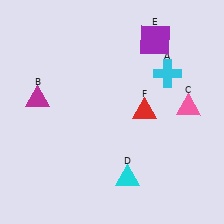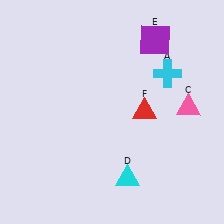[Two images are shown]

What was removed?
The magenta triangle (B) was removed in Image 2.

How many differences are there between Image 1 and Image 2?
There is 1 difference between the two images.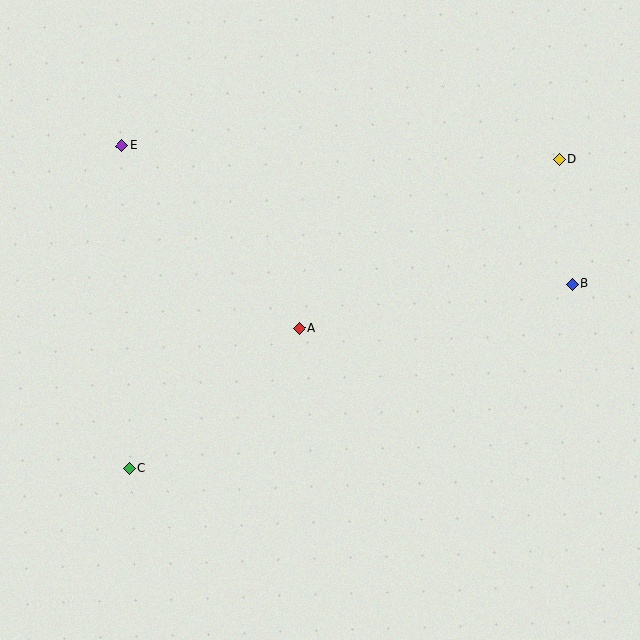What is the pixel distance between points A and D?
The distance between A and D is 310 pixels.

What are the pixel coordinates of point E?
Point E is at (122, 145).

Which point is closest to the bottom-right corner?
Point B is closest to the bottom-right corner.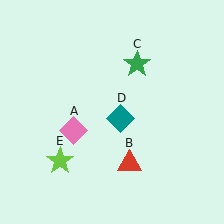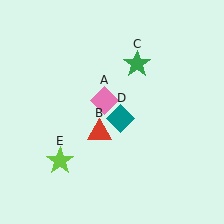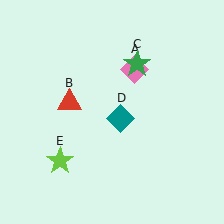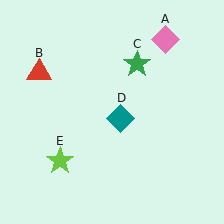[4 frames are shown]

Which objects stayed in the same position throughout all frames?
Green star (object C) and teal diamond (object D) and lime star (object E) remained stationary.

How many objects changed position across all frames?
2 objects changed position: pink diamond (object A), red triangle (object B).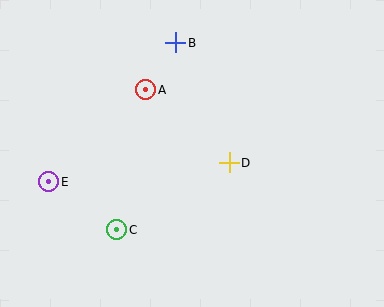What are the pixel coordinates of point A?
Point A is at (146, 90).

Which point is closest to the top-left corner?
Point A is closest to the top-left corner.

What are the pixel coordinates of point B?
Point B is at (176, 43).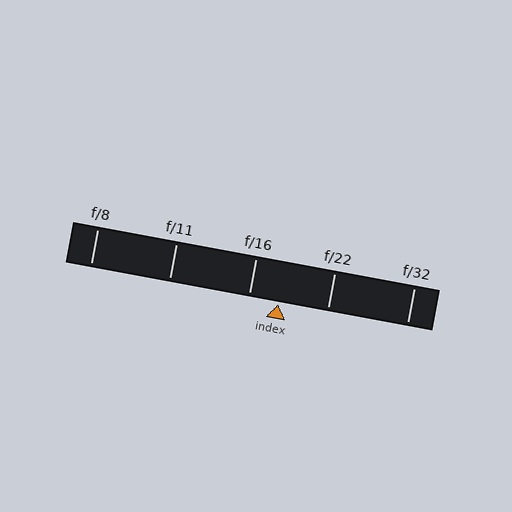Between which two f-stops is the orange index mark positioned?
The index mark is between f/16 and f/22.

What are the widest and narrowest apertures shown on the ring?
The widest aperture shown is f/8 and the narrowest is f/32.